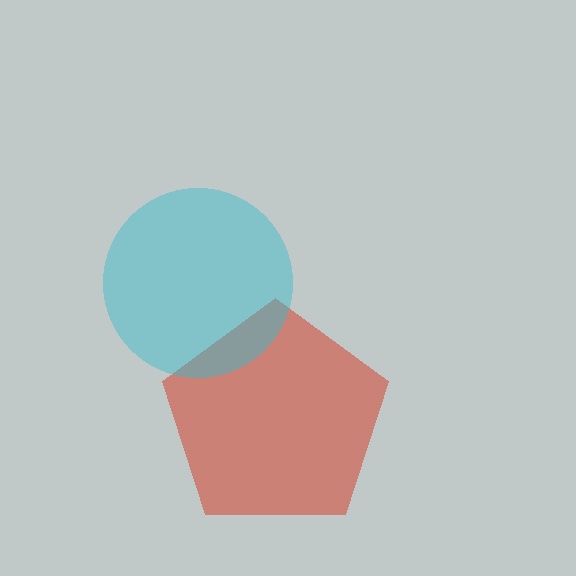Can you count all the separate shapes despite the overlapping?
Yes, there are 2 separate shapes.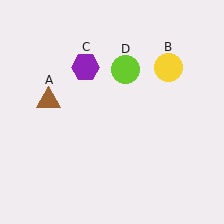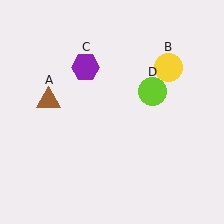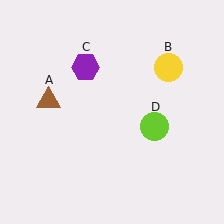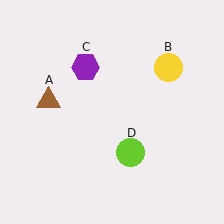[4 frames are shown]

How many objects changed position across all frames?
1 object changed position: lime circle (object D).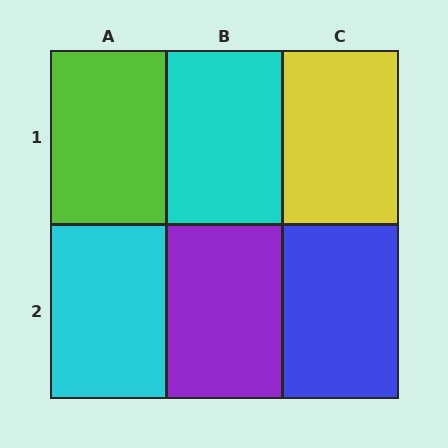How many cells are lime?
1 cell is lime.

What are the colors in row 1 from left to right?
Lime, cyan, yellow.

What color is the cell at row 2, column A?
Cyan.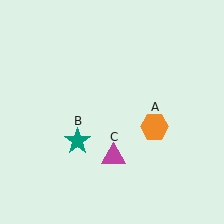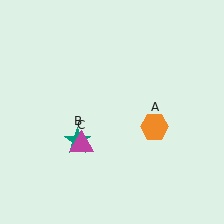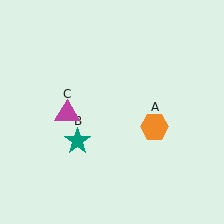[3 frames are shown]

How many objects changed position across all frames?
1 object changed position: magenta triangle (object C).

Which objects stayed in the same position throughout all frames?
Orange hexagon (object A) and teal star (object B) remained stationary.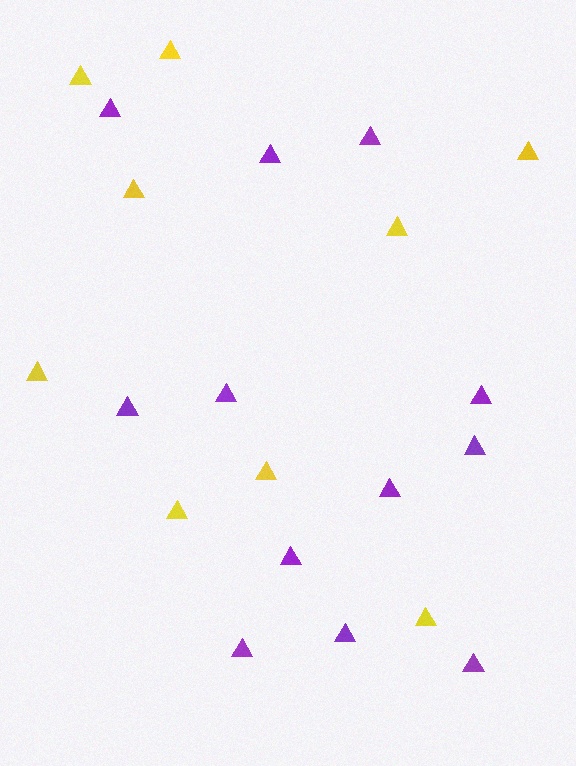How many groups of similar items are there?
There are 2 groups: one group of yellow triangles (9) and one group of purple triangles (12).